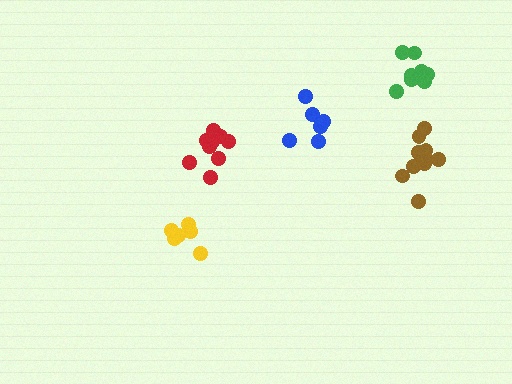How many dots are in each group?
Group 1: 9 dots, Group 2: 6 dots, Group 3: 10 dots, Group 4: 9 dots, Group 5: 6 dots (40 total).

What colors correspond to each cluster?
The clusters are colored: red, yellow, brown, green, blue.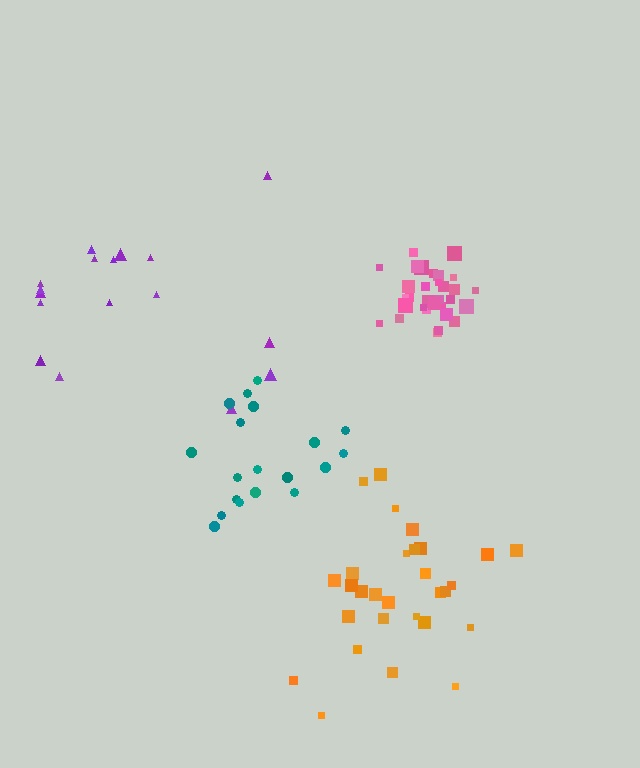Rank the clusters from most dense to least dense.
pink, orange, teal, purple.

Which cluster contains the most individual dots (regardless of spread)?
Pink (33).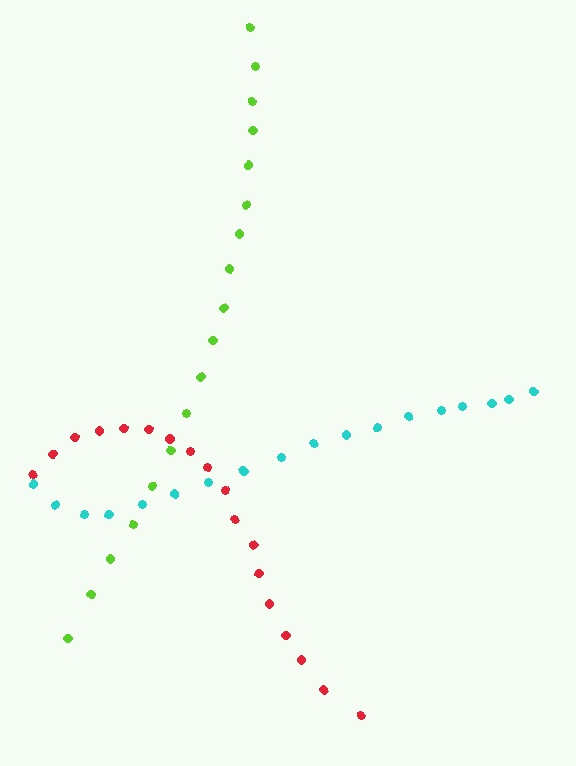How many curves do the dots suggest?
There are 3 distinct paths.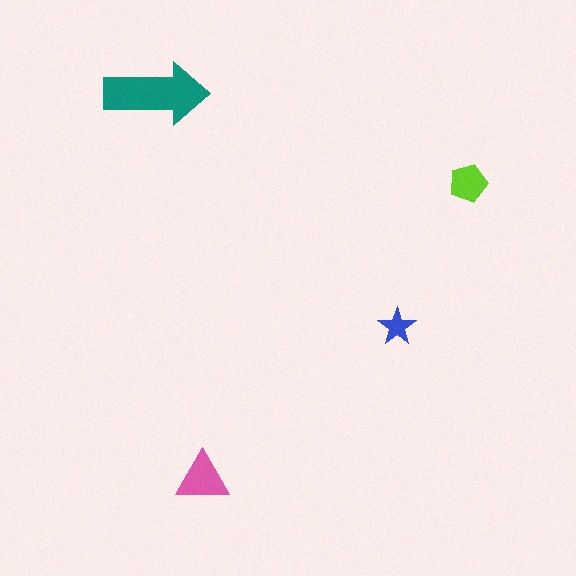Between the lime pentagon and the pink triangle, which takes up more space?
The pink triangle.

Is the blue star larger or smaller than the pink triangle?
Smaller.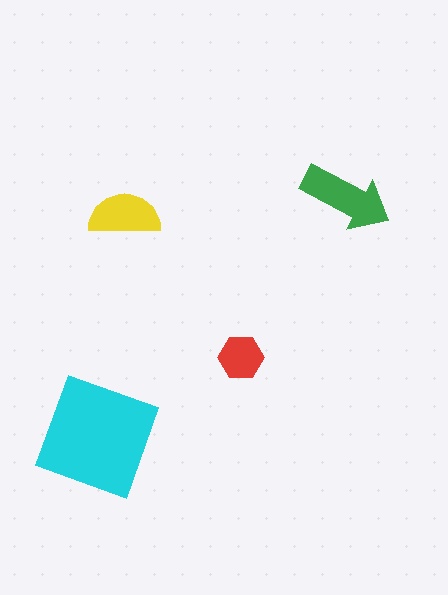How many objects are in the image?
There are 4 objects in the image.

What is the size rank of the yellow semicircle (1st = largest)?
3rd.